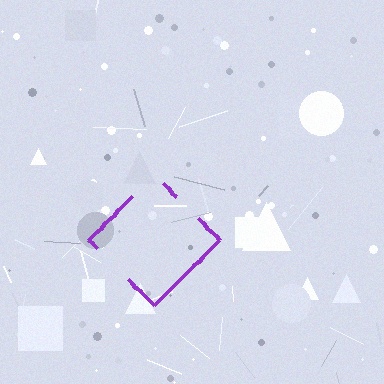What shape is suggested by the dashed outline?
The dashed outline suggests a diamond.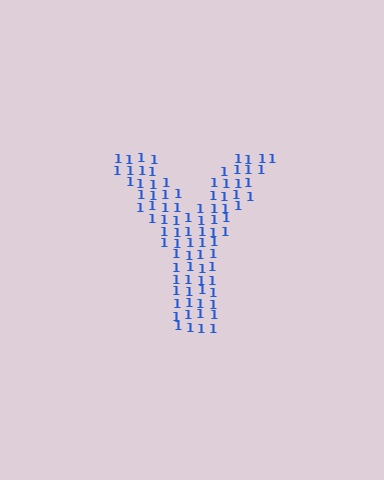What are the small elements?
The small elements are digit 1's.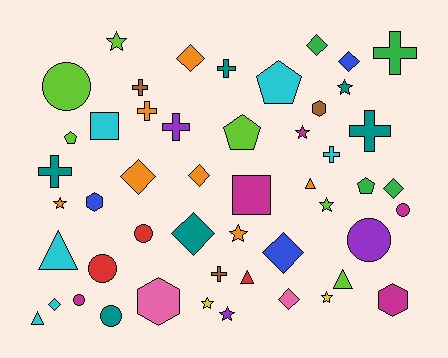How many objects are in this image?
There are 50 objects.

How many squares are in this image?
There are 2 squares.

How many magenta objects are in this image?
There are 5 magenta objects.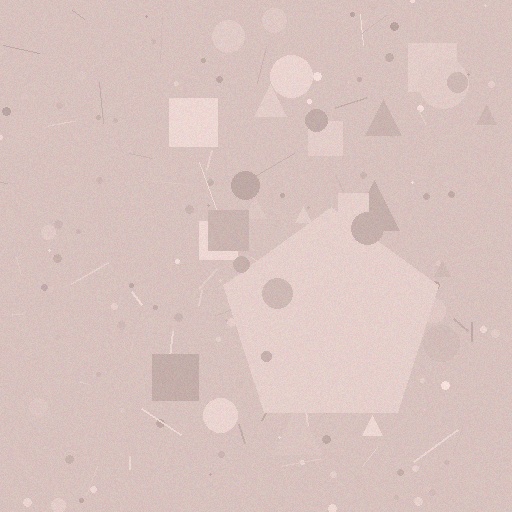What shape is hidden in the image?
A pentagon is hidden in the image.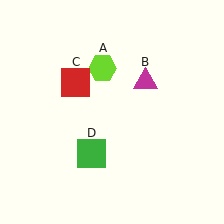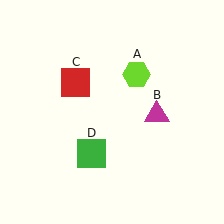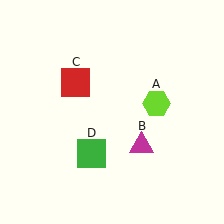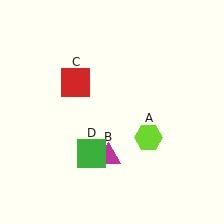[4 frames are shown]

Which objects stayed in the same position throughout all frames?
Red square (object C) and green square (object D) remained stationary.